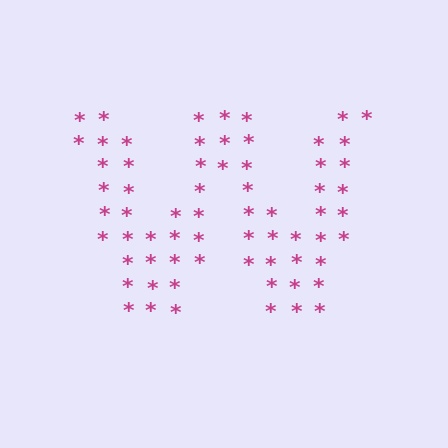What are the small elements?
The small elements are asterisks.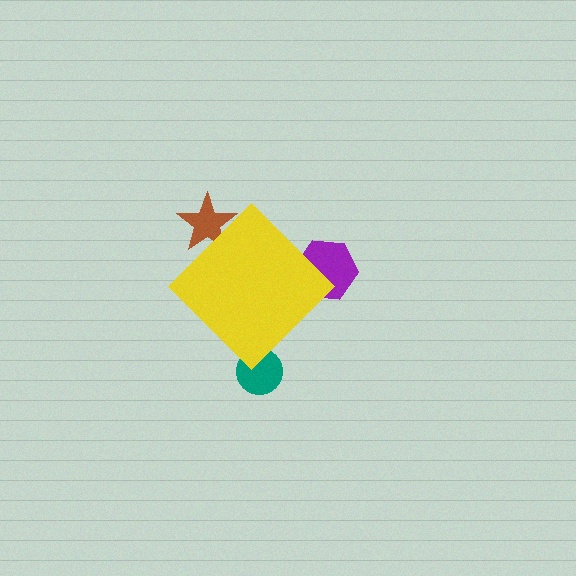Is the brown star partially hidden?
Yes, the brown star is partially hidden behind the yellow diamond.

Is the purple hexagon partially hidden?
Yes, the purple hexagon is partially hidden behind the yellow diamond.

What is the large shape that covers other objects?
A yellow diamond.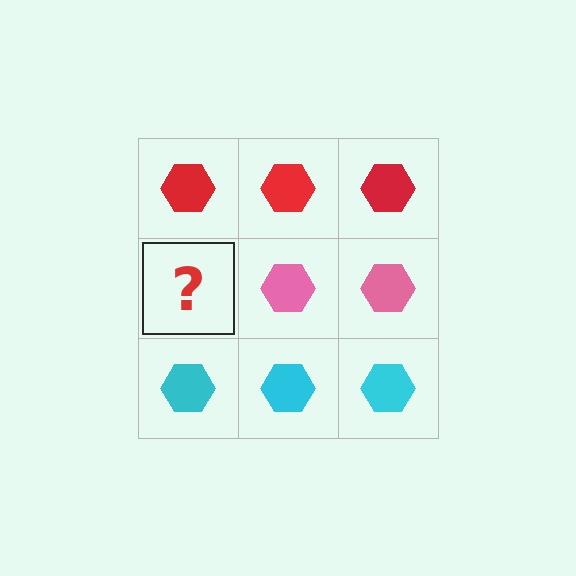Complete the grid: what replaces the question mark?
The question mark should be replaced with a pink hexagon.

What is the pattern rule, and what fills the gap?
The rule is that each row has a consistent color. The gap should be filled with a pink hexagon.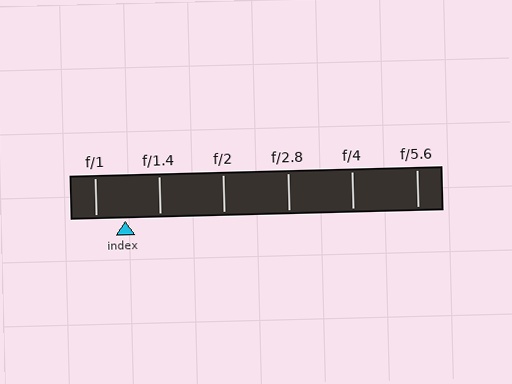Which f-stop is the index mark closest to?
The index mark is closest to f/1.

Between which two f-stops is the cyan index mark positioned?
The index mark is between f/1 and f/1.4.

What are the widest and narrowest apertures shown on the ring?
The widest aperture shown is f/1 and the narrowest is f/5.6.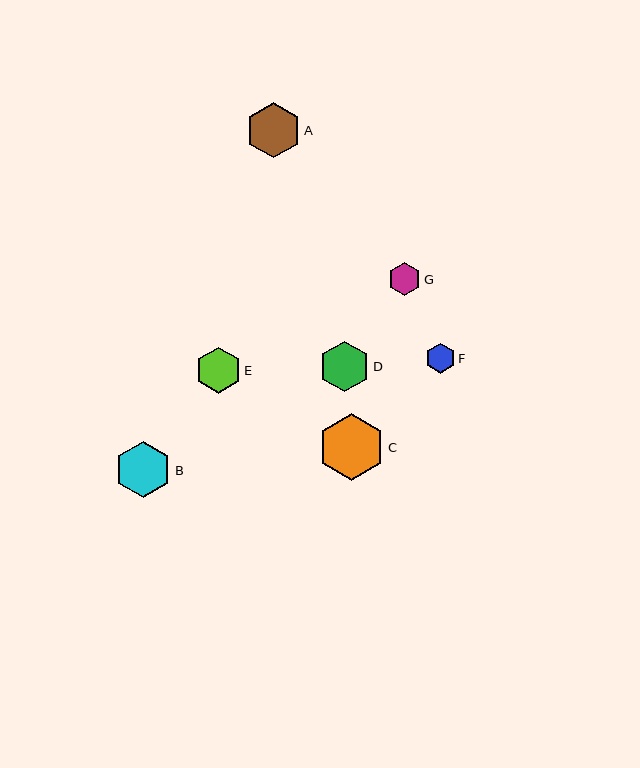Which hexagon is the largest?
Hexagon C is the largest with a size of approximately 66 pixels.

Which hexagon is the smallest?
Hexagon F is the smallest with a size of approximately 30 pixels.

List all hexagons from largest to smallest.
From largest to smallest: C, B, A, D, E, G, F.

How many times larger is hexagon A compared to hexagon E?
Hexagon A is approximately 1.2 times the size of hexagon E.